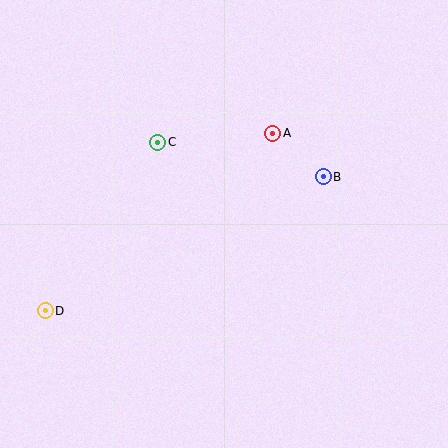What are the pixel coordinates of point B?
Point B is at (323, 177).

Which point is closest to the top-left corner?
Point C is closest to the top-left corner.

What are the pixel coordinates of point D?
Point D is at (45, 311).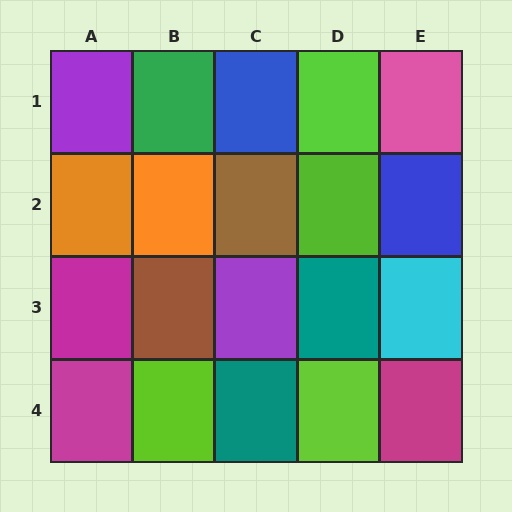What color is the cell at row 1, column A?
Purple.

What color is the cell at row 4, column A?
Magenta.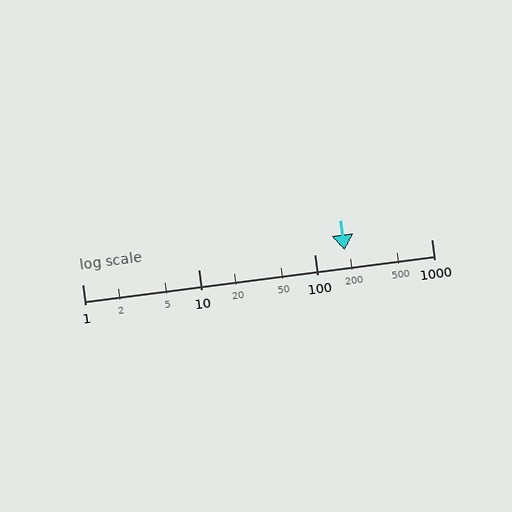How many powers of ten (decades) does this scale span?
The scale spans 3 decades, from 1 to 1000.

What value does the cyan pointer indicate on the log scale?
The pointer indicates approximately 180.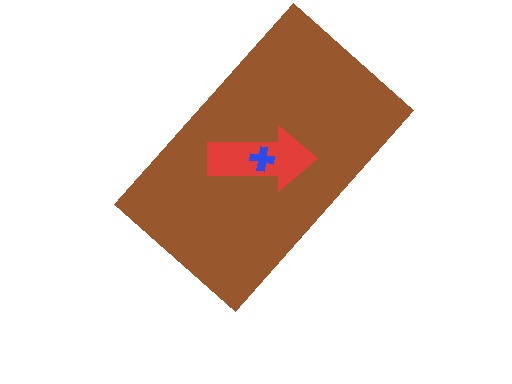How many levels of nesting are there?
3.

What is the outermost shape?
The brown rectangle.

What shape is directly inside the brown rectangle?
The red arrow.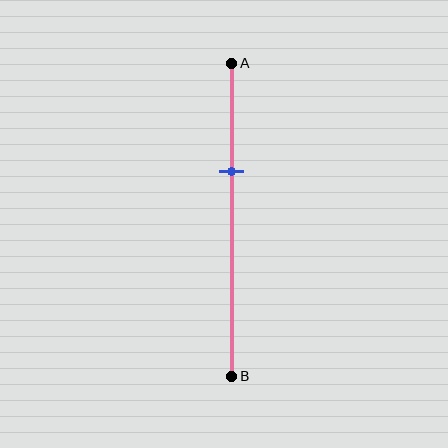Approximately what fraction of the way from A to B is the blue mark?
The blue mark is approximately 35% of the way from A to B.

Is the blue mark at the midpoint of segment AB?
No, the mark is at about 35% from A, not at the 50% midpoint.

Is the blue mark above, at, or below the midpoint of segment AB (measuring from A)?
The blue mark is above the midpoint of segment AB.